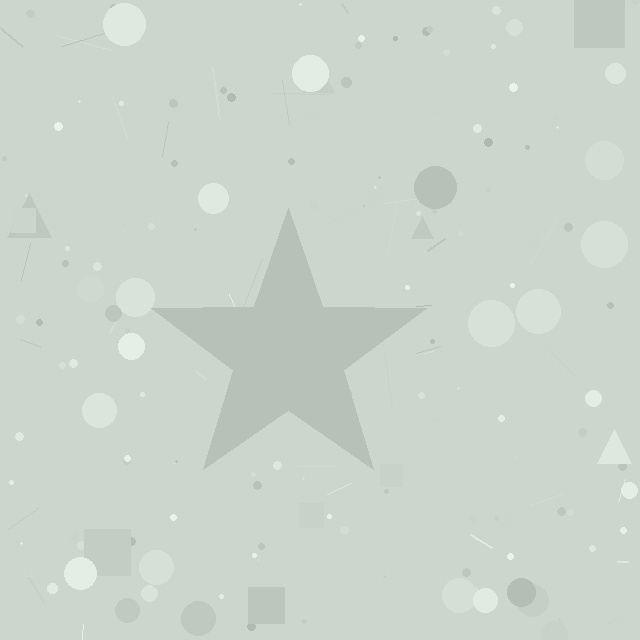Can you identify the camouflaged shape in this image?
The camouflaged shape is a star.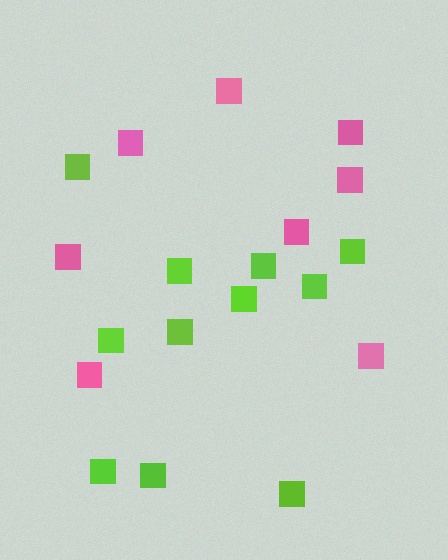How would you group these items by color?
There are 2 groups: one group of lime squares (11) and one group of pink squares (8).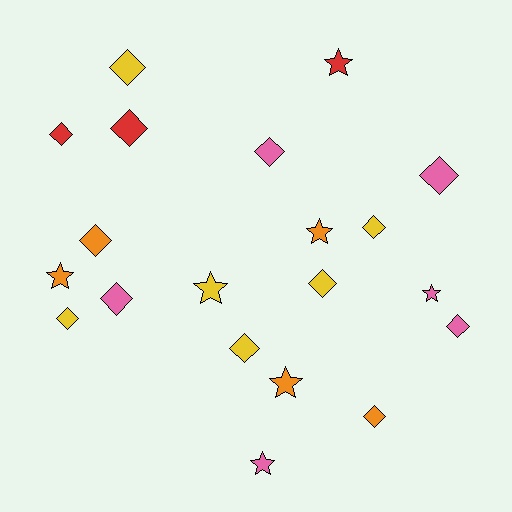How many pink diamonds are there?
There are 4 pink diamonds.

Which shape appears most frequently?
Diamond, with 13 objects.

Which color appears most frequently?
Pink, with 6 objects.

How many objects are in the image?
There are 20 objects.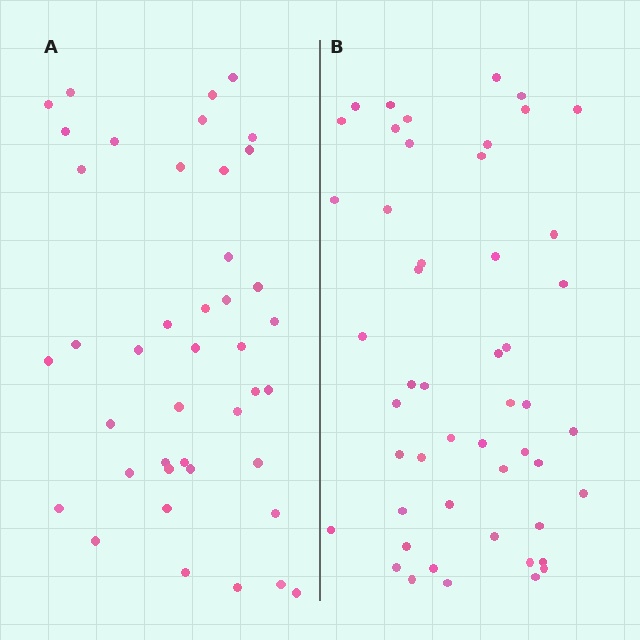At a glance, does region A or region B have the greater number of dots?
Region B (the right region) has more dots.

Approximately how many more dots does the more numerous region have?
Region B has roughly 8 or so more dots than region A.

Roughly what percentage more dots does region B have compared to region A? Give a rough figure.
About 20% more.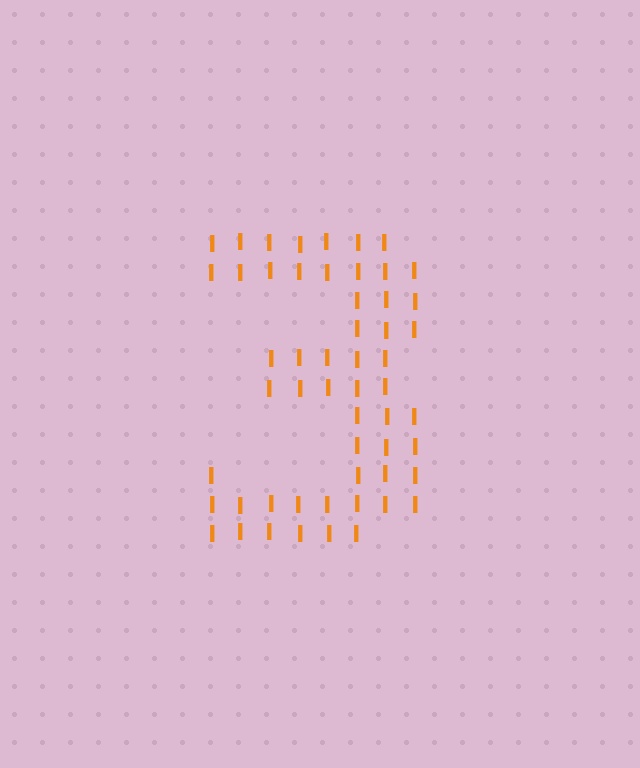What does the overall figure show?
The overall figure shows the digit 3.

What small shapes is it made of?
It is made of small letter I's.